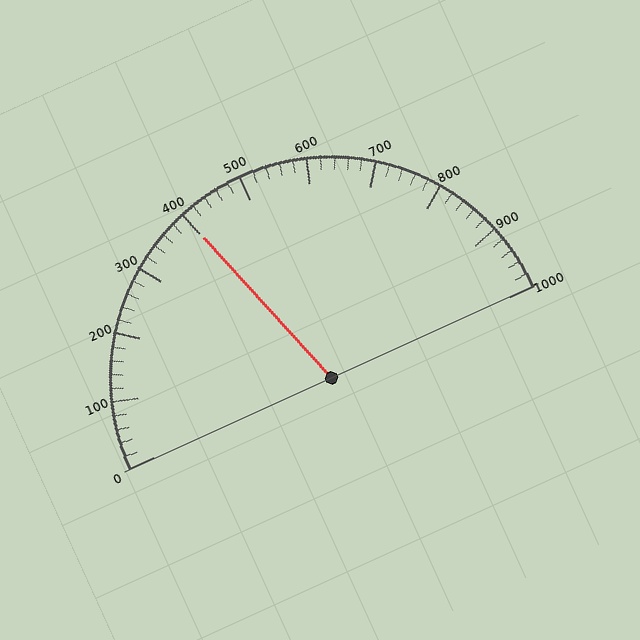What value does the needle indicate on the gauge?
The needle indicates approximately 400.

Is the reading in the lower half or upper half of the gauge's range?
The reading is in the lower half of the range (0 to 1000).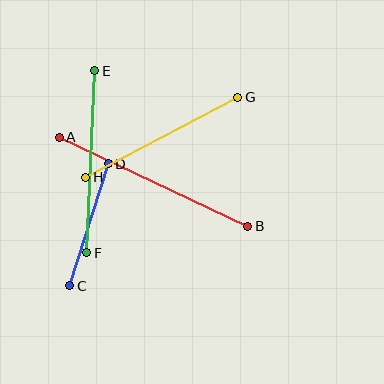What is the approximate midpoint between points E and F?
The midpoint is at approximately (91, 162) pixels.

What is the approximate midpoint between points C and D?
The midpoint is at approximately (89, 225) pixels.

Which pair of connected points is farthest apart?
Points A and B are farthest apart.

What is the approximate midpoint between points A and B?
The midpoint is at approximately (153, 182) pixels.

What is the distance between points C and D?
The distance is approximately 128 pixels.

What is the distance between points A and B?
The distance is approximately 208 pixels.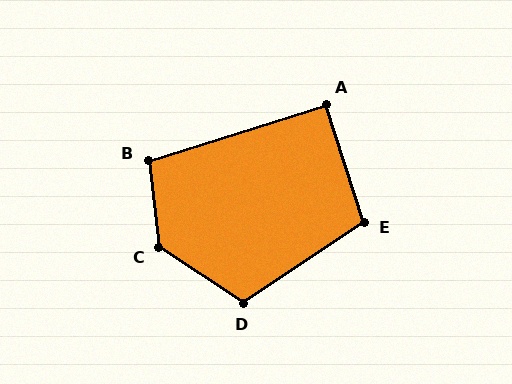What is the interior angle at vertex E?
Approximately 106 degrees (obtuse).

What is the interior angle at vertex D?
Approximately 113 degrees (obtuse).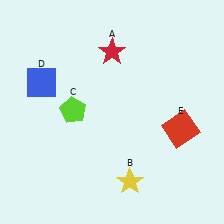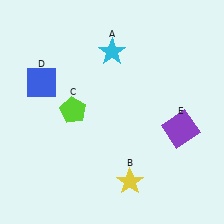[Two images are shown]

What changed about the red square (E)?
In Image 1, E is red. In Image 2, it changed to purple.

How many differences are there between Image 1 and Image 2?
There are 2 differences between the two images.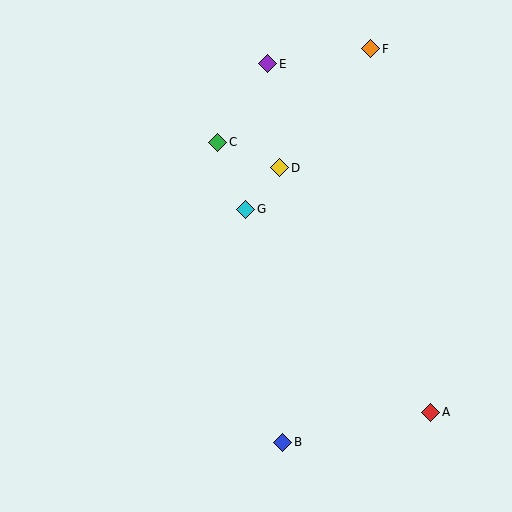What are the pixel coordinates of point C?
Point C is at (218, 142).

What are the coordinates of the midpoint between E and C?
The midpoint between E and C is at (243, 103).